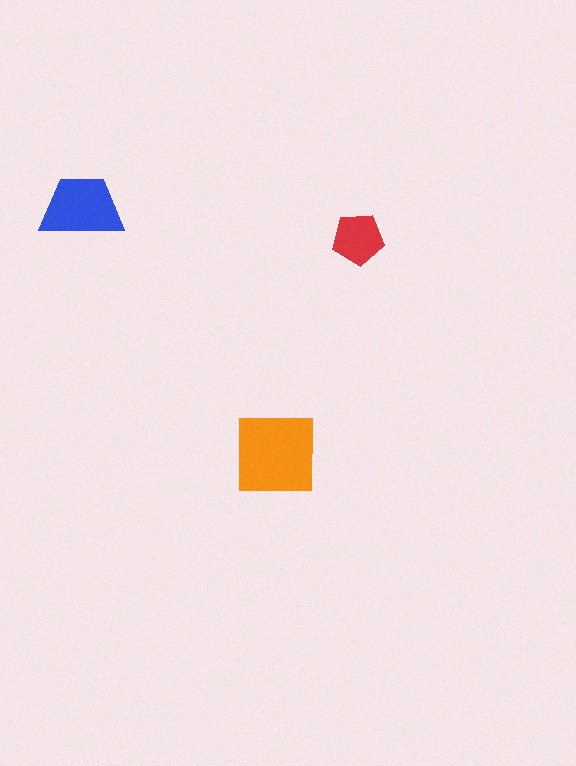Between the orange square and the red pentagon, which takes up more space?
The orange square.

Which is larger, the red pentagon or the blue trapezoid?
The blue trapezoid.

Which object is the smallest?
The red pentagon.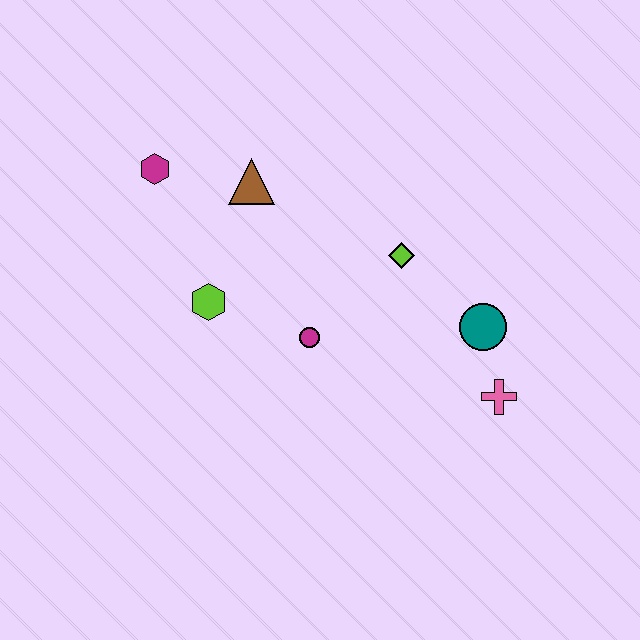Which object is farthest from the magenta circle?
The magenta hexagon is farthest from the magenta circle.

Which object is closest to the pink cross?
The teal circle is closest to the pink cross.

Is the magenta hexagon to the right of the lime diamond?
No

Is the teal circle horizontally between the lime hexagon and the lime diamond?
No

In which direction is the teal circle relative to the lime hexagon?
The teal circle is to the right of the lime hexagon.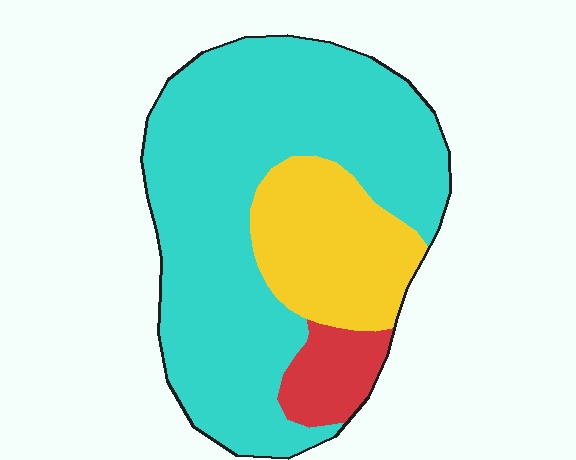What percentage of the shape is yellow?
Yellow takes up less than a quarter of the shape.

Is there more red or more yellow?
Yellow.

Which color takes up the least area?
Red, at roughly 10%.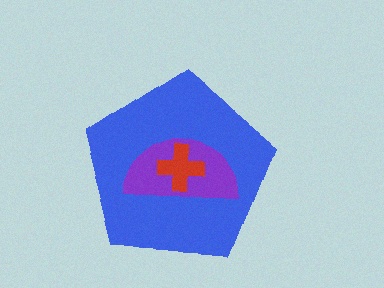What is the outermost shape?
The blue pentagon.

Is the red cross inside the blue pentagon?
Yes.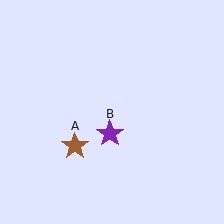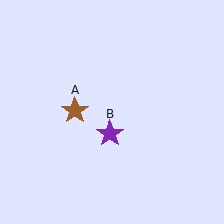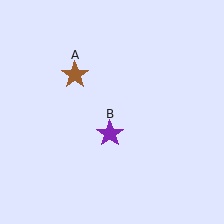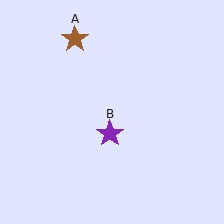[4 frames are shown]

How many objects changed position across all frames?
1 object changed position: brown star (object A).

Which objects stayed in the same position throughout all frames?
Purple star (object B) remained stationary.